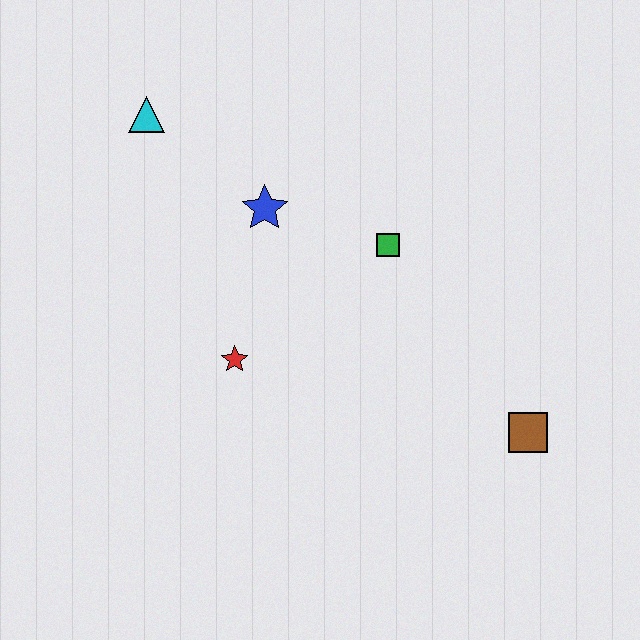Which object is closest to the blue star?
The green square is closest to the blue star.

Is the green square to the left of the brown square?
Yes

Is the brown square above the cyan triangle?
No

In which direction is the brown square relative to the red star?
The brown square is to the right of the red star.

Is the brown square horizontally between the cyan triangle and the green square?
No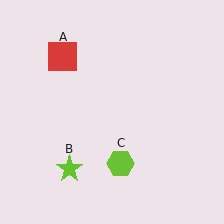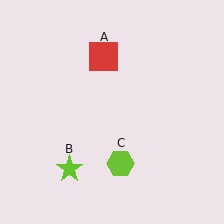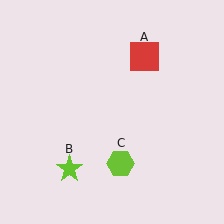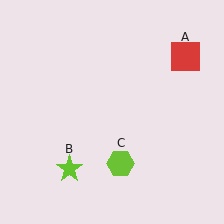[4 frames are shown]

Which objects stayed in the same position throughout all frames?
Lime star (object B) and lime hexagon (object C) remained stationary.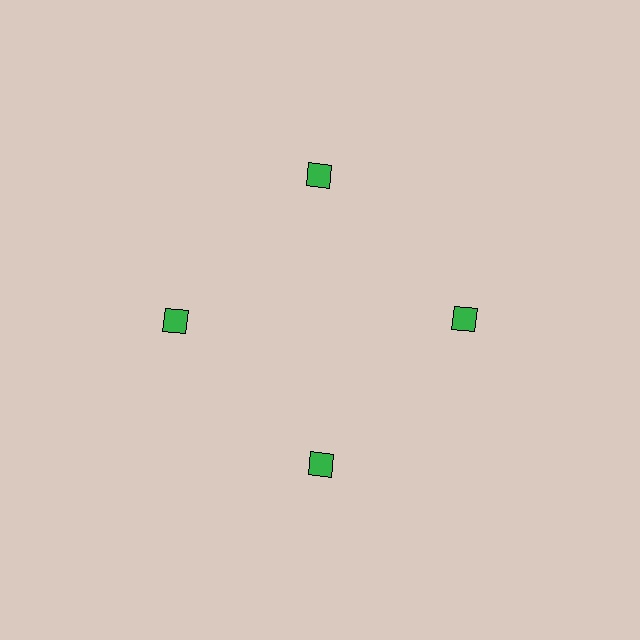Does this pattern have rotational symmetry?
Yes, this pattern has 4-fold rotational symmetry. It looks the same after rotating 90 degrees around the center.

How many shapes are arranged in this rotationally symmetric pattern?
There are 4 shapes, arranged in 4 groups of 1.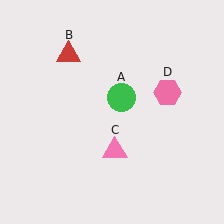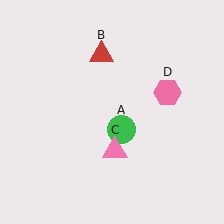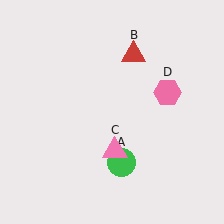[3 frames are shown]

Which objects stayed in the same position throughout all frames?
Pink triangle (object C) and pink hexagon (object D) remained stationary.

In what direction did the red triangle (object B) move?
The red triangle (object B) moved right.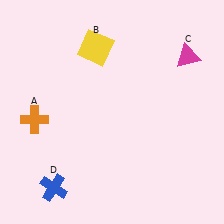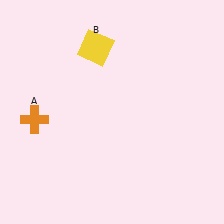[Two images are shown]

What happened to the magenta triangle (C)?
The magenta triangle (C) was removed in Image 2. It was in the top-right area of Image 1.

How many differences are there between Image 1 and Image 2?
There are 2 differences between the two images.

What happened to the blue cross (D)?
The blue cross (D) was removed in Image 2. It was in the bottom-left area of Image 1.